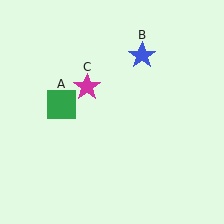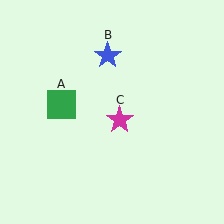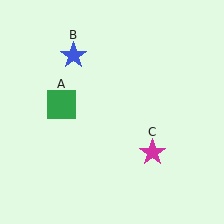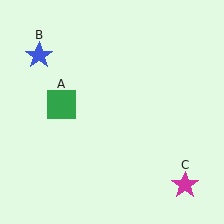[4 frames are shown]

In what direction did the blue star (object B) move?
The blue star (object B) moved left.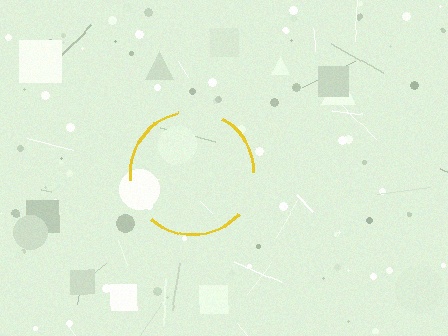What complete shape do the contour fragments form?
The contour fragments form a circle.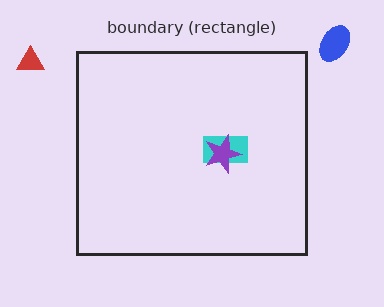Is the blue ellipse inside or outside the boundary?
Outside.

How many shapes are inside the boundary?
2 inside, 2 outside.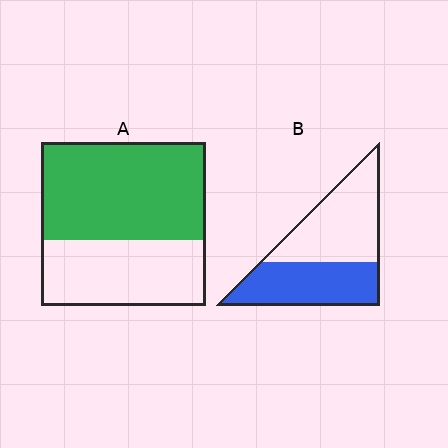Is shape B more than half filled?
Roughly half.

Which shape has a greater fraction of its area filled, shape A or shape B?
Shape A.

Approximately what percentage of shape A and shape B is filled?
A is approximately 60% and B is approximately 45%.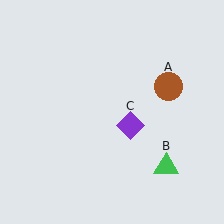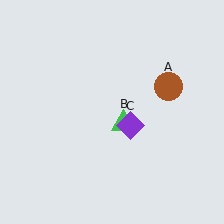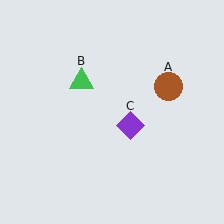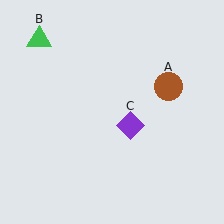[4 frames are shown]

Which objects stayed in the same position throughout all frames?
Brown circle (object A) and purple diamond (object C) remained stationary.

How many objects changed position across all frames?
1 object changed position: green triangle (object B).